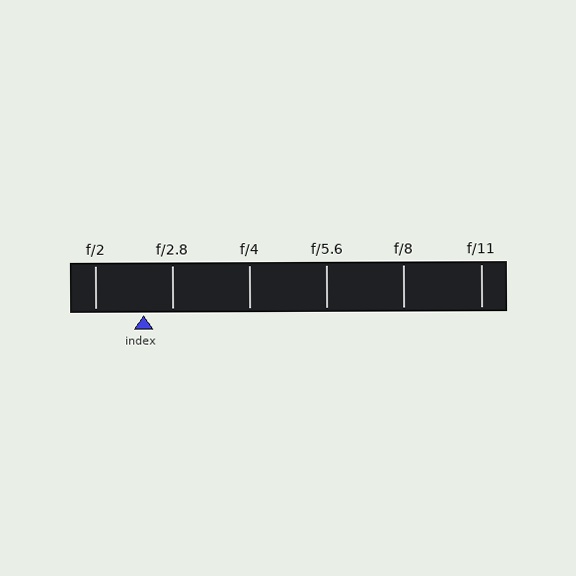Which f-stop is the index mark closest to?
The index mark is closest to f/2.8.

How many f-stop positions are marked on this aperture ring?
There are 6 f-stop positions marked.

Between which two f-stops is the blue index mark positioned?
The index mark is between f/2 and f/2.8.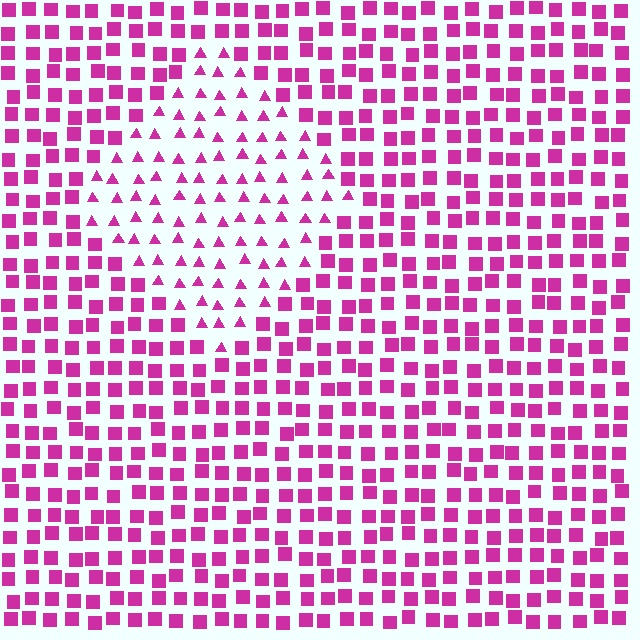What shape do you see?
I see a diamond.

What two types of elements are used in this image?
The image uses triangles inside the diamond region and squares outside it.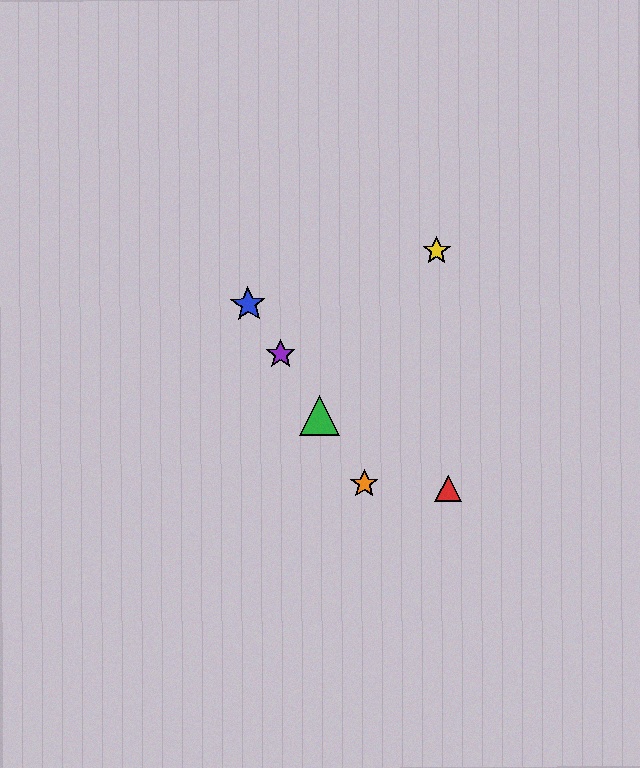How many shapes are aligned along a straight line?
4 shapes (the blue star, the green triangle, the purple star, the orange star) are aligned along a straight line.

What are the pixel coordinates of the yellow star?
The yellow star is at (437, 251).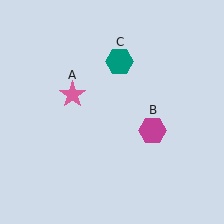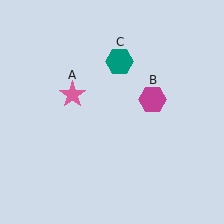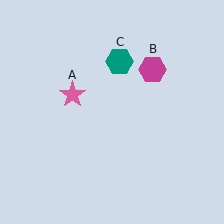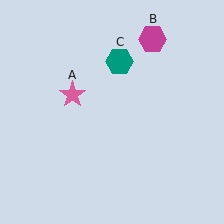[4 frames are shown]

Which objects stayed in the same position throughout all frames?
Pink star (object A) and teal hexagon (object C) remained stationary.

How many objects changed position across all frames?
1 object changed position: magenta hexagon (object B).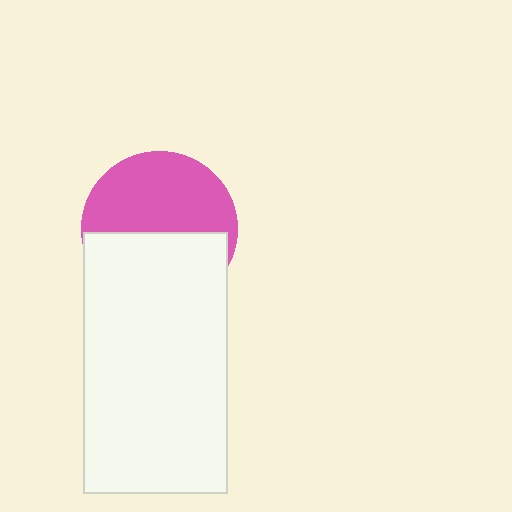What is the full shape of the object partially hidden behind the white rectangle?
The partially hidden object is a pink circle.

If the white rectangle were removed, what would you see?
You would see the complete pink circle.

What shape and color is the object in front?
The object in front is a white rectangle.